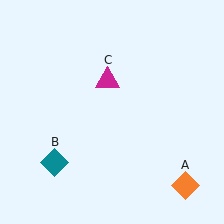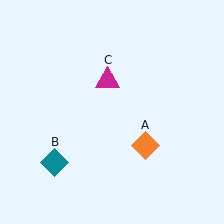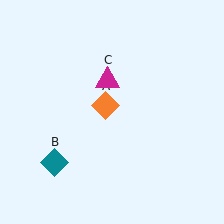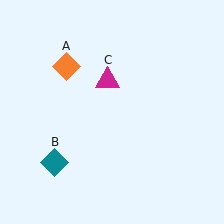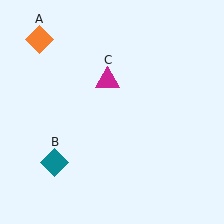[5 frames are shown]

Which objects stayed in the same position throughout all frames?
Teal diamond (object B) and magenta triangle (object C) remained stationary.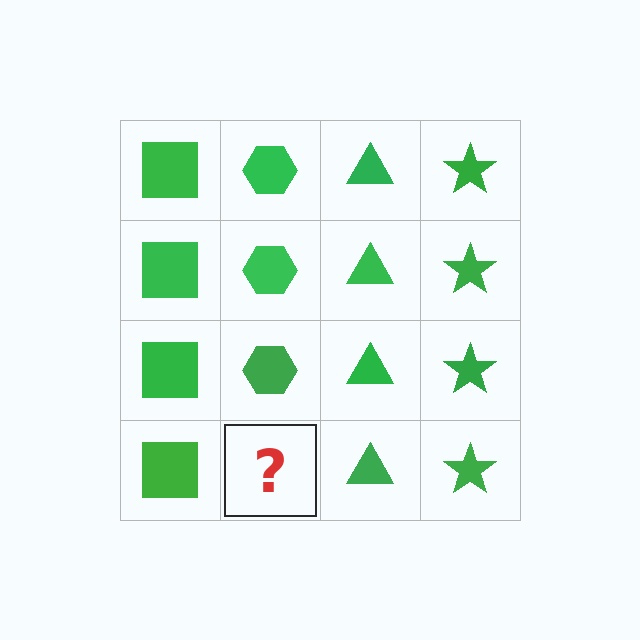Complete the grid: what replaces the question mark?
The question mark should be replaced with a green hexagon.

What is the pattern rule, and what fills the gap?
The rule is that each column has a consistent shape. The gap should be filled with a green hexagon.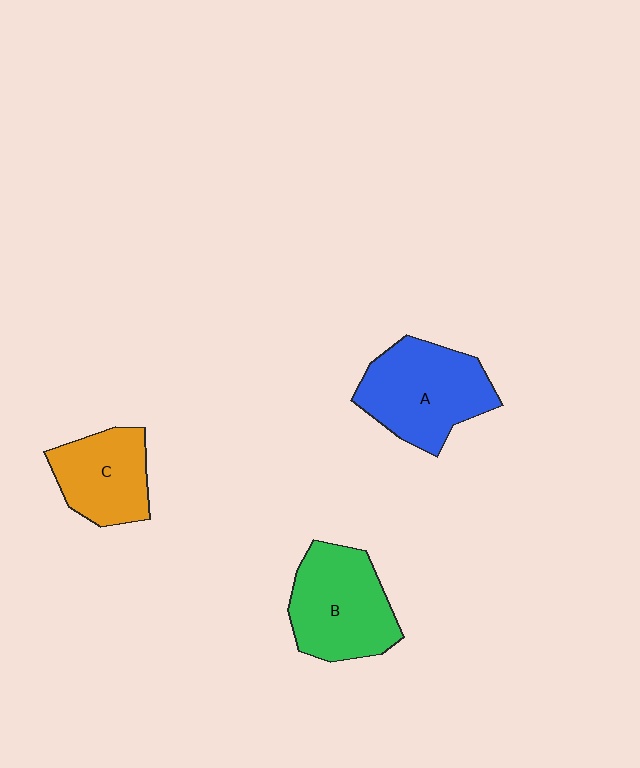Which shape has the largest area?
Shape A (blue).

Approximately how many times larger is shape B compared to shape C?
Approximately 1.3 times.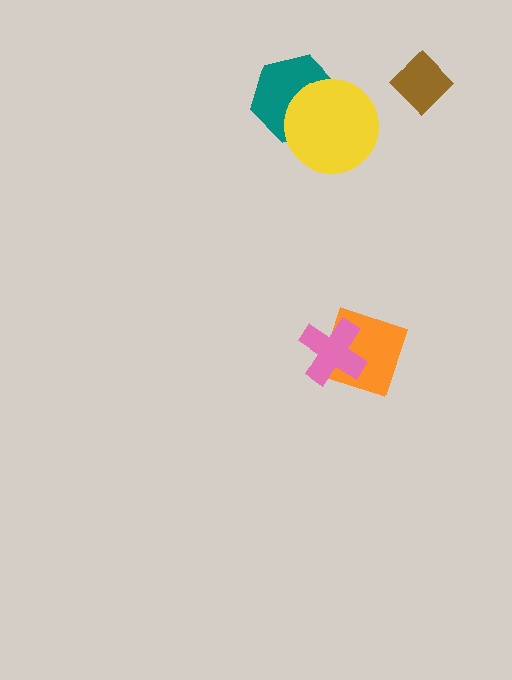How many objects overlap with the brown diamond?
0 objects overlap with the brown diamond.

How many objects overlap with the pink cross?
1 object overlaps with the pink cross.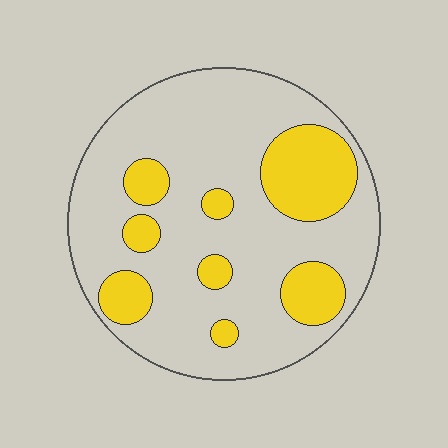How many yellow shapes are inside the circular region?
8.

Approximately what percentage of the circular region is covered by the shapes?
Approximately 25%.